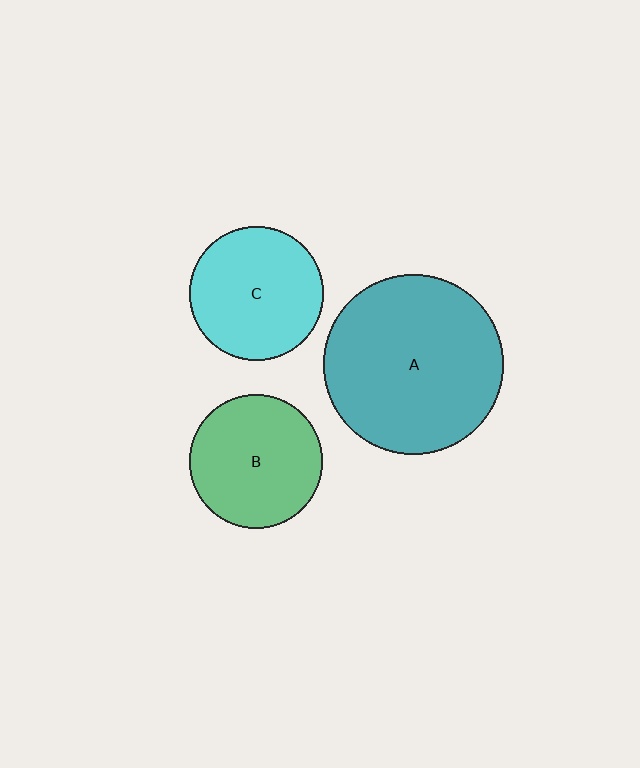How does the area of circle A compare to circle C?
Approximately 1.8 times.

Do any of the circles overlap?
No, none of the circles overlap.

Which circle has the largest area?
Circle A (teal).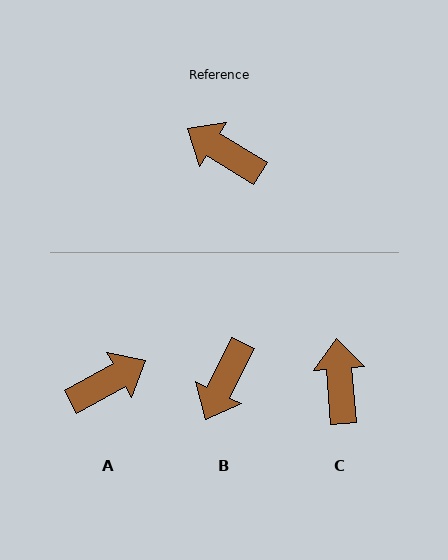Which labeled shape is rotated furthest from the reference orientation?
A, about 119 degrees away.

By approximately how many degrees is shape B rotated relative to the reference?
Approximately 96 degrees counter-clockwise.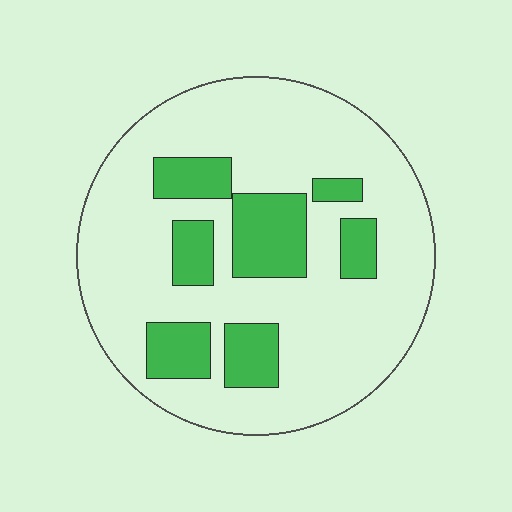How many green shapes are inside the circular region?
7.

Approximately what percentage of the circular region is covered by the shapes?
Approximately 25%.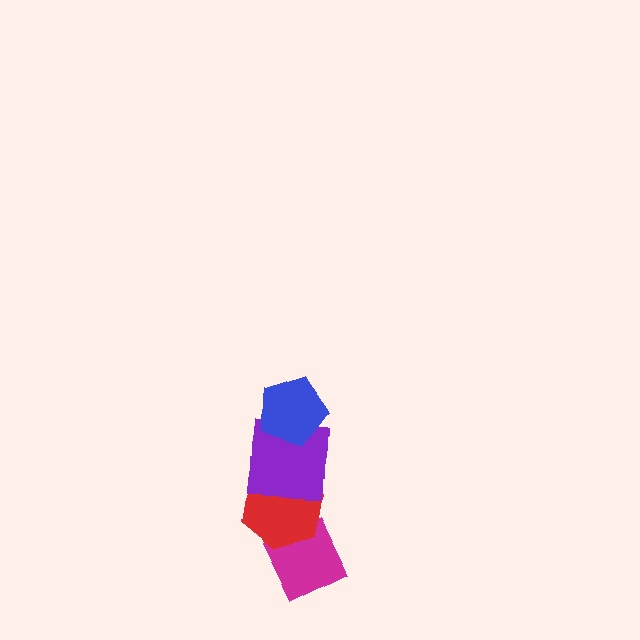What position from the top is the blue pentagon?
The blue pentagon is 1st from the top.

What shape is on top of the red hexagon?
The purple square is on top of the red hexagon.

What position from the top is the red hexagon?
The red hexagon is 3rd from the top.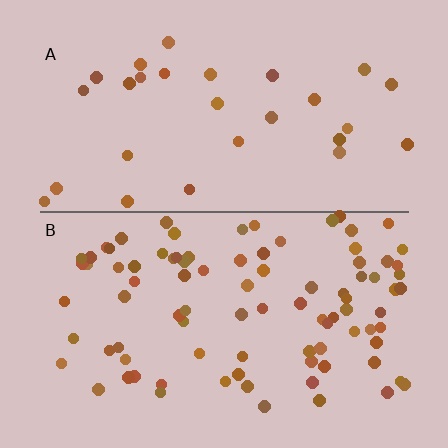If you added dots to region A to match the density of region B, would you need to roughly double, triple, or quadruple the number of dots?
Approximately triple.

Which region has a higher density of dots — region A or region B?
B (the bottom).